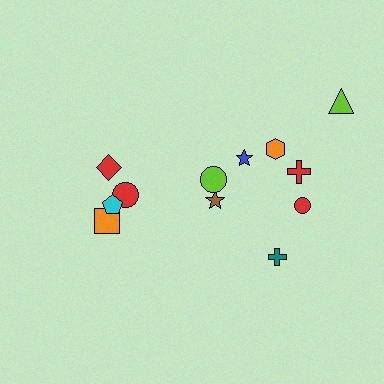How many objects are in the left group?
There are 4 objects.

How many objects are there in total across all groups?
There are 12 objects.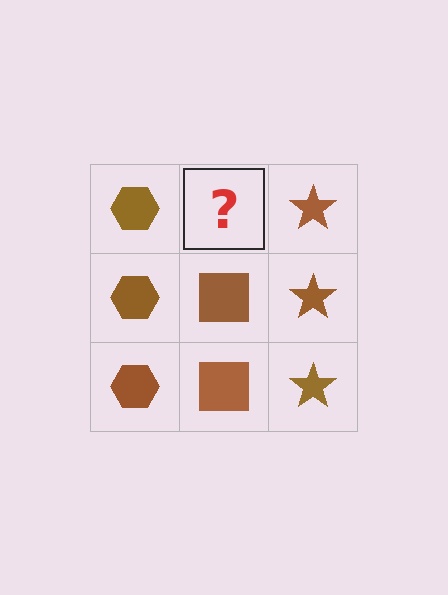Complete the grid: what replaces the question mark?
The question mark should be replaced with a brown square.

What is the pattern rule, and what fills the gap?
The rule is that each column has a consistent shape. The gap should be filled with a brown square.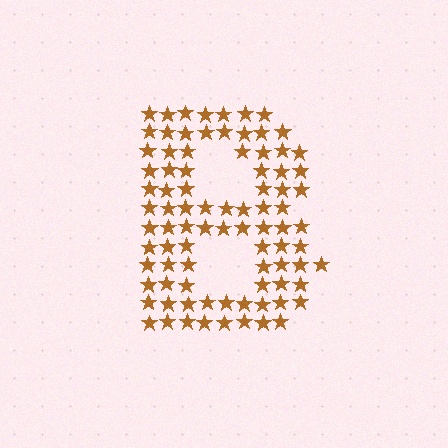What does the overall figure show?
The overall figure shows the letter B.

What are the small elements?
The small elements are stars.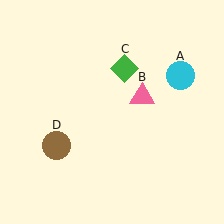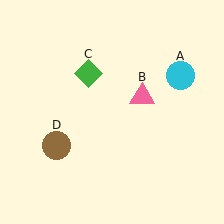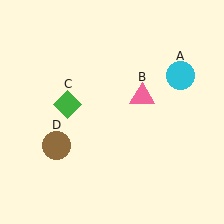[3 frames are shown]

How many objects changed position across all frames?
1 object changed position: green diamond (object C).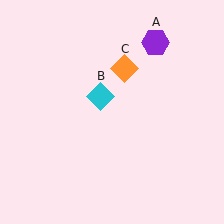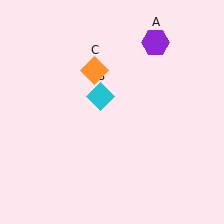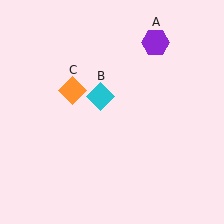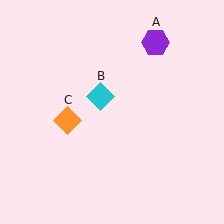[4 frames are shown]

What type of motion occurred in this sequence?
The orange diamond (object C) rotated counterclockwise around the center of the scene.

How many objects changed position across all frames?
1 object changed position: orange diamond (object C).